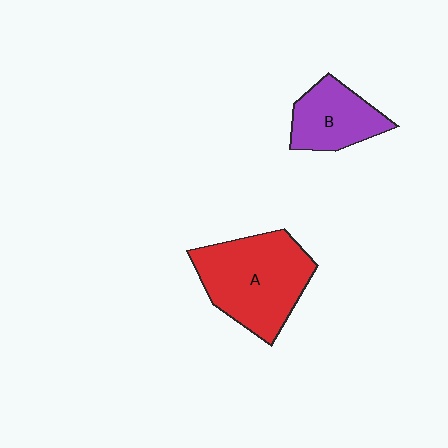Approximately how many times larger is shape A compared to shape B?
Approximately 1.7 times.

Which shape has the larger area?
Shape A (red).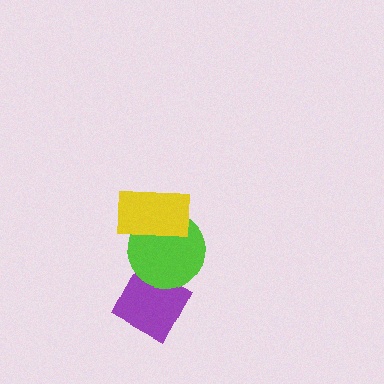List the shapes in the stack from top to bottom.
From top to bottom: the yellow rectangle, the lime circle, the purple diamond.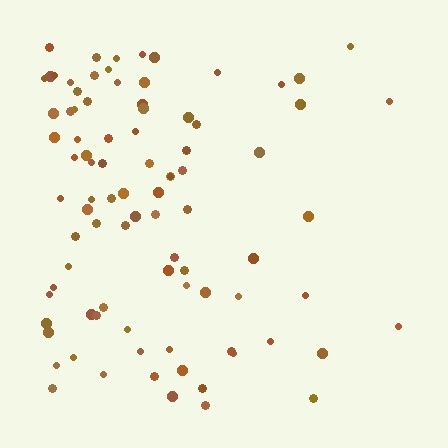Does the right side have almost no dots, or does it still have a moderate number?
Still a moderate number, just noticeably fewer than the left.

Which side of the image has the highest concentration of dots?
The left.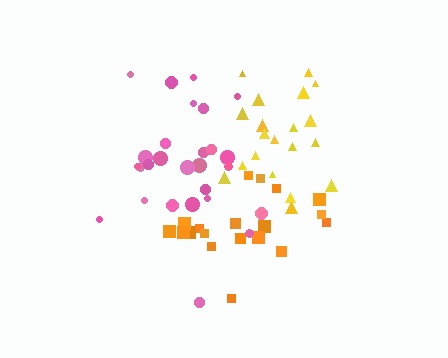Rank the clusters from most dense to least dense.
yellow, orange, pink.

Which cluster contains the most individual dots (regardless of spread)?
Pink (27).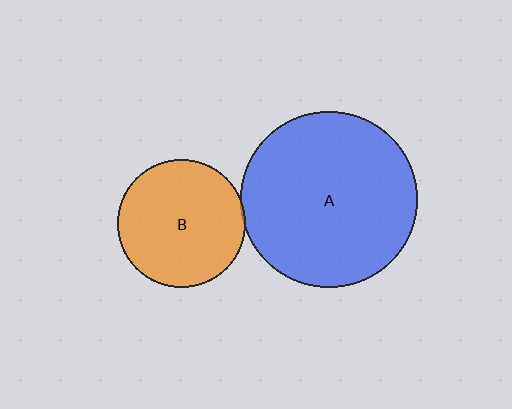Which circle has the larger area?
Circle A (blue).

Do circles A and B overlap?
Yes.